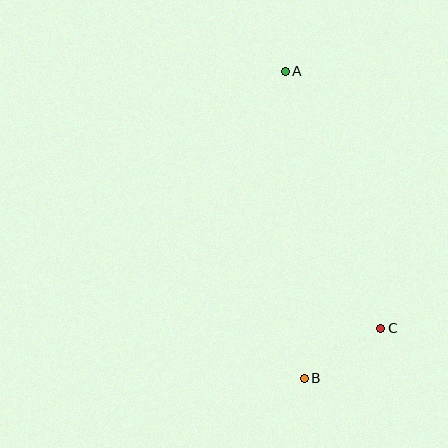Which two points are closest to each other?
Points B and C are closest to each other.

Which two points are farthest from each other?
Points A and B are farthest from each other.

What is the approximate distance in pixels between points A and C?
The distance between A and C is approximately 275 pixels.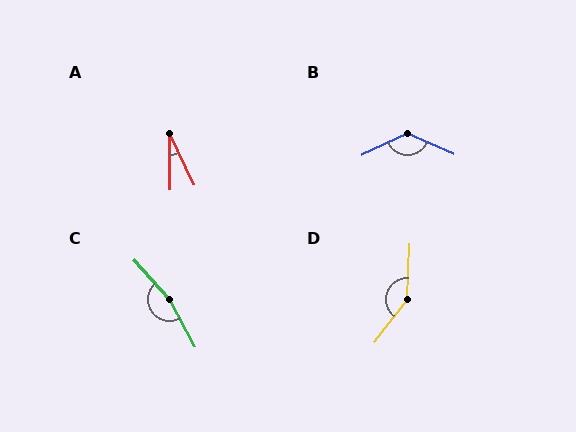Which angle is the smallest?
A, at approximately 25 degrees.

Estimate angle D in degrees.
Approximately 145 degrees.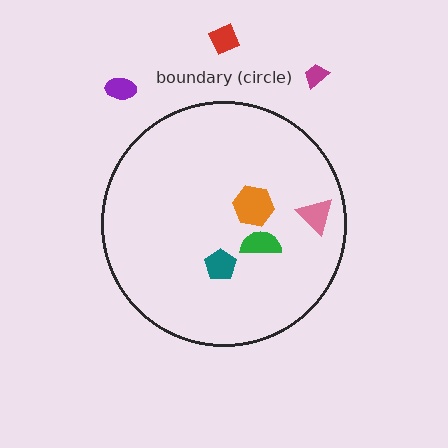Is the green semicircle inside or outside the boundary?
Inside.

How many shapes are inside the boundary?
4 inside, 3 outside.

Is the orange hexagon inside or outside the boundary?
Inside.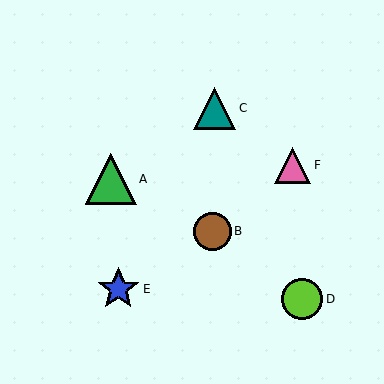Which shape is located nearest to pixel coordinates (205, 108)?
The teal triangle (labeled C) at (214, 108) is nearest to that location.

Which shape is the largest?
The green triangle (labeled A) is the largest.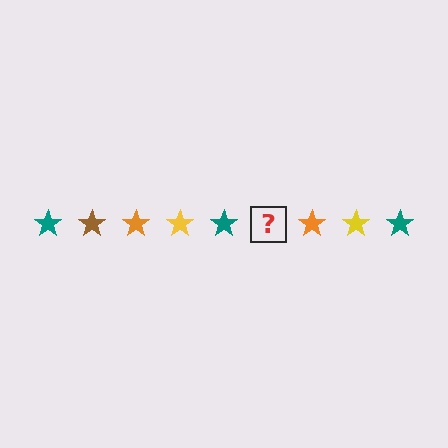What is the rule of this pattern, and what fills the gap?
The rule is that the pattern cycles through teal, brown, orange, yellow stars. The gap should be filled with a brown star.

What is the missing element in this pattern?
The missing element is a brown star.